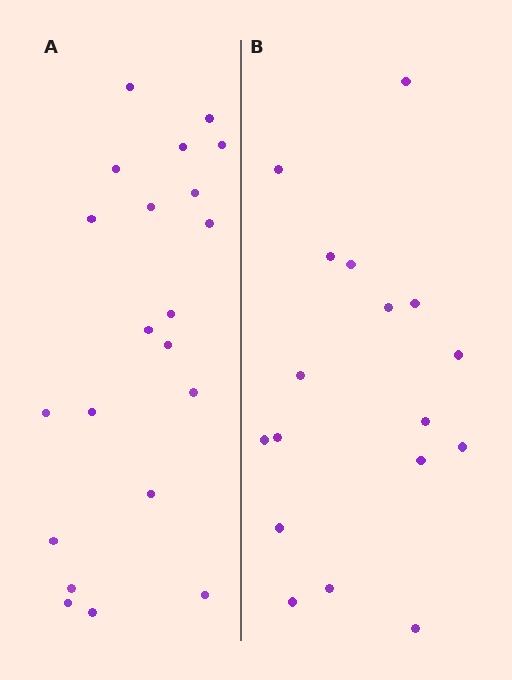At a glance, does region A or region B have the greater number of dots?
Region A (the left region) has more dots.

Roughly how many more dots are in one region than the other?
Region A has about 4 more dots than region B.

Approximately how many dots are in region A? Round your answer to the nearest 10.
About 20 dots. (The exact count is 21, which rounds to 20.)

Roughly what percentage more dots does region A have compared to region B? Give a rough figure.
About 25% more.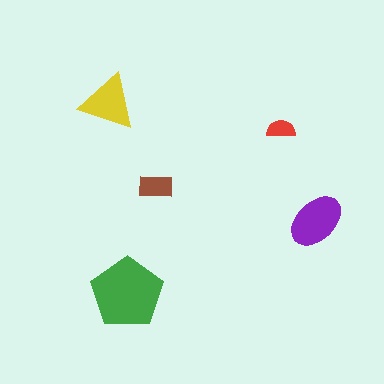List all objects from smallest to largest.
The red semicircle, the brown rectangle, the yellow triangle, the purple ellipse, the green pentagon.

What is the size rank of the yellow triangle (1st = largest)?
3rd.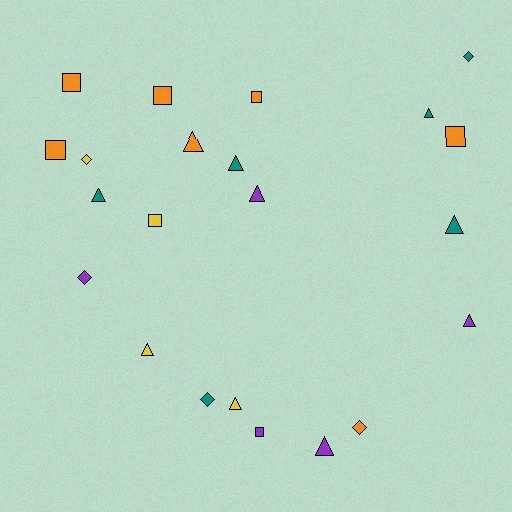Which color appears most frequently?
Orange, with 7 objects.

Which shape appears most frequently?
Triangle, with 10 objects.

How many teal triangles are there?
There are 4 teal triangles.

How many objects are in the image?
There are 22 objects.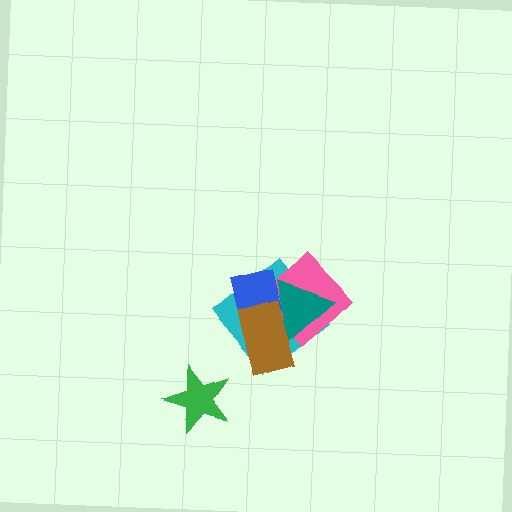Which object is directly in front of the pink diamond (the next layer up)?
The teal triangle is directly in front of the pink diamond.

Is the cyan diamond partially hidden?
Yes, it is partially covered by another shape.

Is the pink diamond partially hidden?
Yes, it is partially covered by another shape.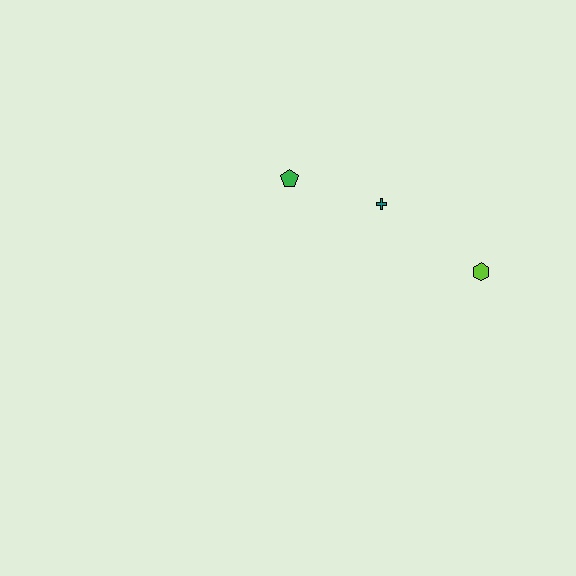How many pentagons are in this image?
There is 1 pentagon.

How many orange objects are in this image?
There are no orange objects.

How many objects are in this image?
There are 3 objects.